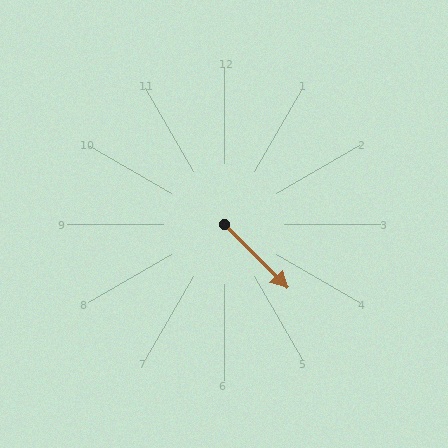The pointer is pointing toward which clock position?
Roughly 5 o'clock.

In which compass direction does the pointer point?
Southeast.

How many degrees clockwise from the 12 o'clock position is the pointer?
Approximately 135 degrees.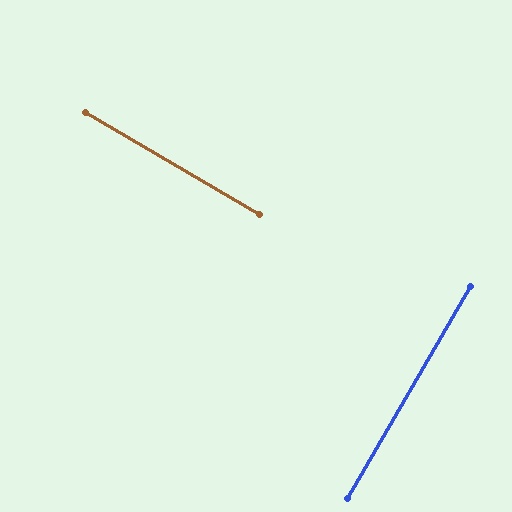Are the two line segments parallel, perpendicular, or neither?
Perpendicular — they meet at approximately 90°.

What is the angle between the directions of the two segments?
Approximately 90 degrees.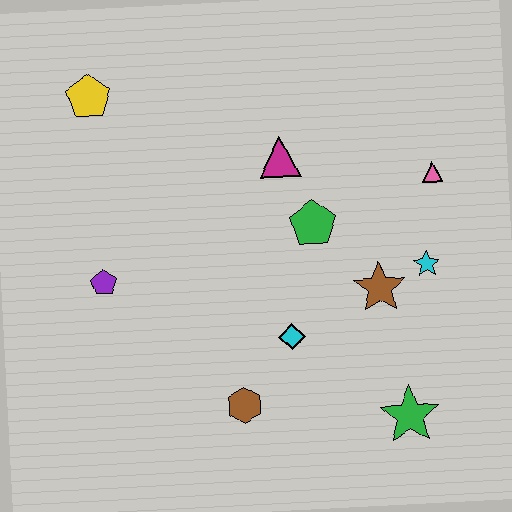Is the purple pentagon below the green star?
No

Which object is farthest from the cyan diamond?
The yellow pentagon is farthest from the cyan diamond.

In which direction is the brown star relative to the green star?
The brown star is above the green star.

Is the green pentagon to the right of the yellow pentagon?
Yes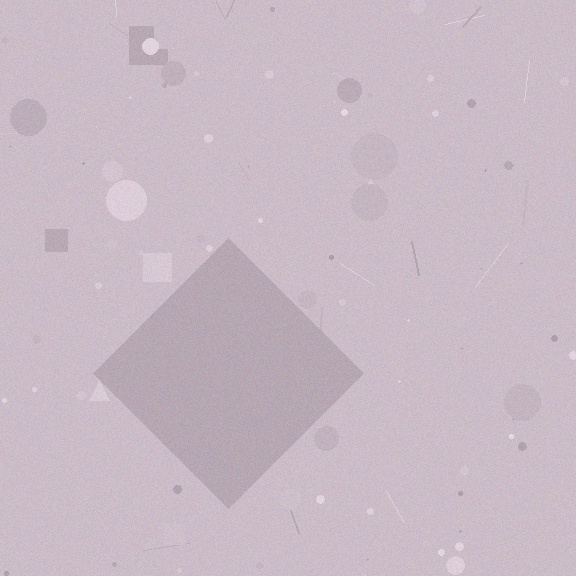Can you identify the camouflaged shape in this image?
The camouflaged shape is a diamond.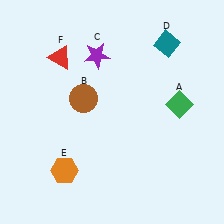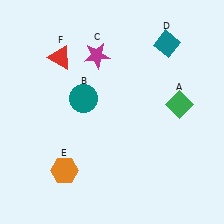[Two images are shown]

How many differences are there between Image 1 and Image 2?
There are 2 differences between the two images.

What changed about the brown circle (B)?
In Image 1, B is brown. In Image 2, it changed to teal.